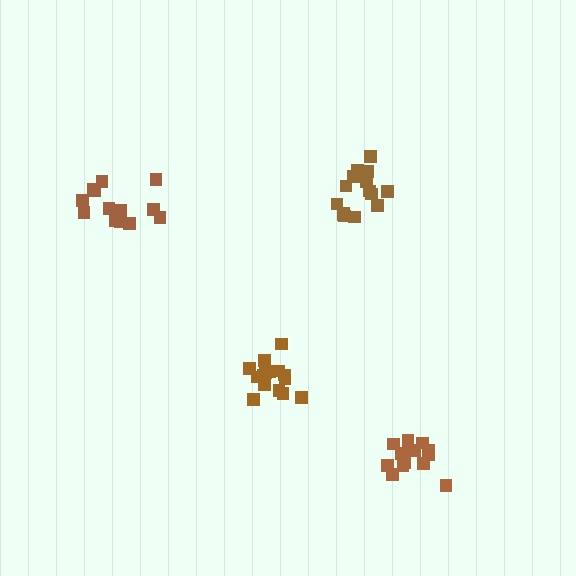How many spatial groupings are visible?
There are 4 spatial groupings.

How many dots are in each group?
Group 1: 15 dots, Group 2: 13 dots, Group 3: 15 dots, Group 4: 14 dots (57 total).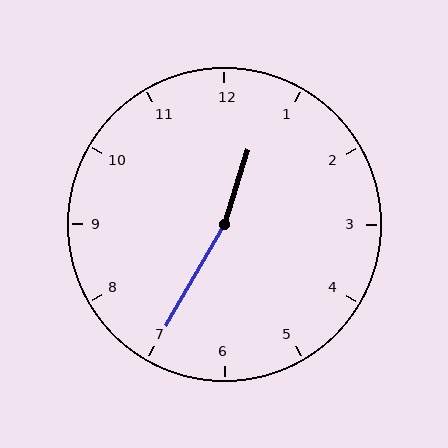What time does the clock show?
12:35.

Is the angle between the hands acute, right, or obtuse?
It is obtuse.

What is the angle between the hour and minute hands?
Approximately 168 degrees.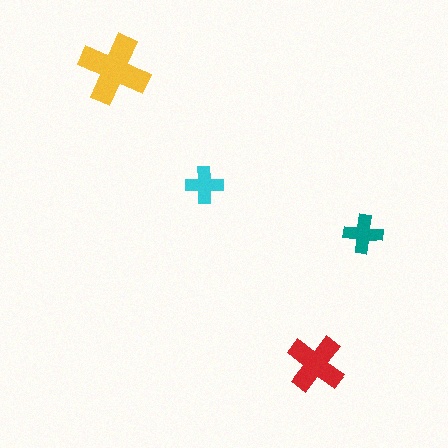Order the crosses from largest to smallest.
the yellow one, the red one, the teal one, the cyan one.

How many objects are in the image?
There are 4 objects in the image.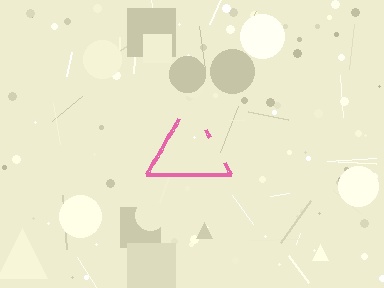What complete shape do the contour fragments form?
The contour fragments form a triangle.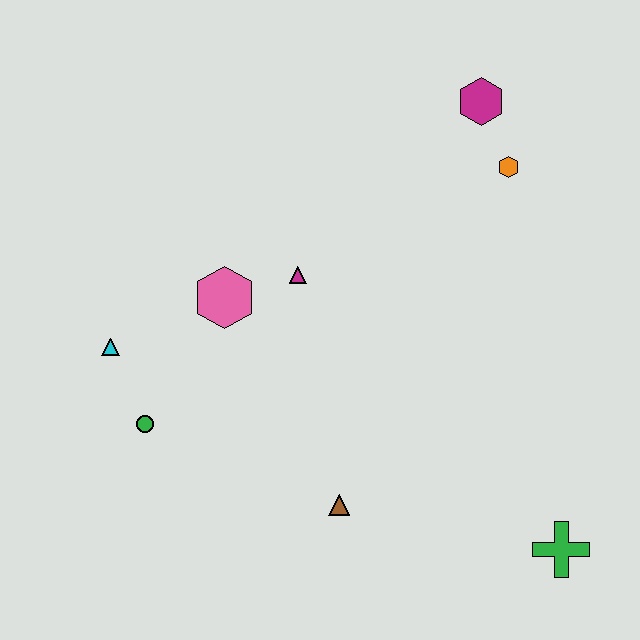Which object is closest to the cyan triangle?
The green circle is closest to the cyan triangle.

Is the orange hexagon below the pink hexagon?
No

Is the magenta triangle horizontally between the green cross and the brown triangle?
No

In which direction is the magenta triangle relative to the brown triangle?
The magenta triangle is above the brown triangle.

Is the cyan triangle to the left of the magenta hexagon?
Yes